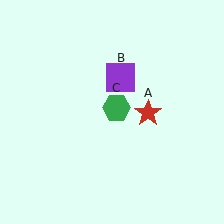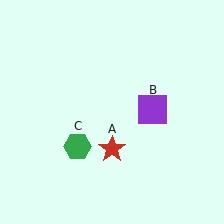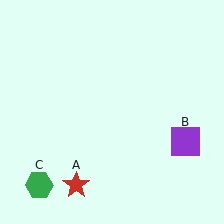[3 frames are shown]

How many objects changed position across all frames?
3 objects changed position: red star (object A), purple square (object B), green hexagon (object C).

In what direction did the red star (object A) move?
The red star (object A) moved down and to the left.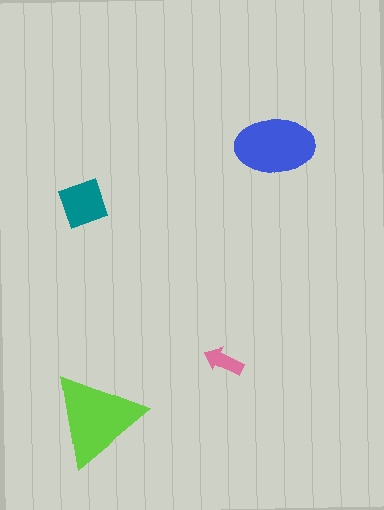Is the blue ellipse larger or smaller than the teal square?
Larger.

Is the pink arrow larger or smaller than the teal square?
Smaller.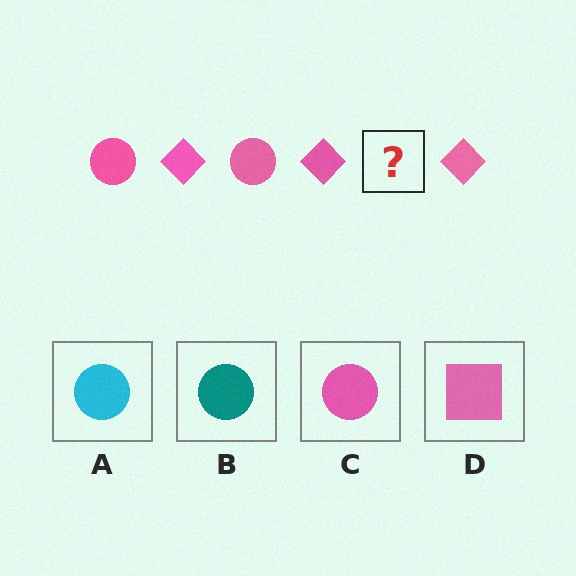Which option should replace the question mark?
Option C.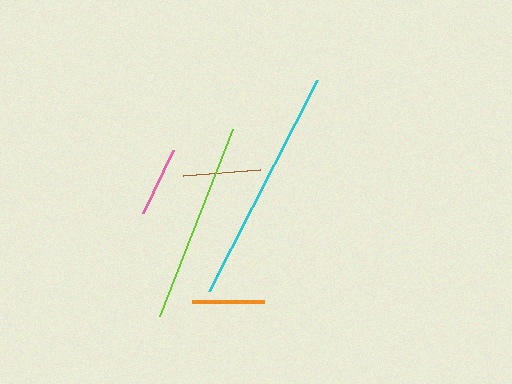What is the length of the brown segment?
The brown segment is approximately 78 pixels long.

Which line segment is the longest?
The cyan line is the longest at approximately 237 pixels.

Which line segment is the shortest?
The pink line is the shortest at approximately 70 pixels.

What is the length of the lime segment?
The lime segment is approximately 200 pixels long.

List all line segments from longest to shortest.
From longest to shortest: cyan, lime, brown, orange, pink.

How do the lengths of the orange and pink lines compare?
The orange and pink lines are approximately the same length.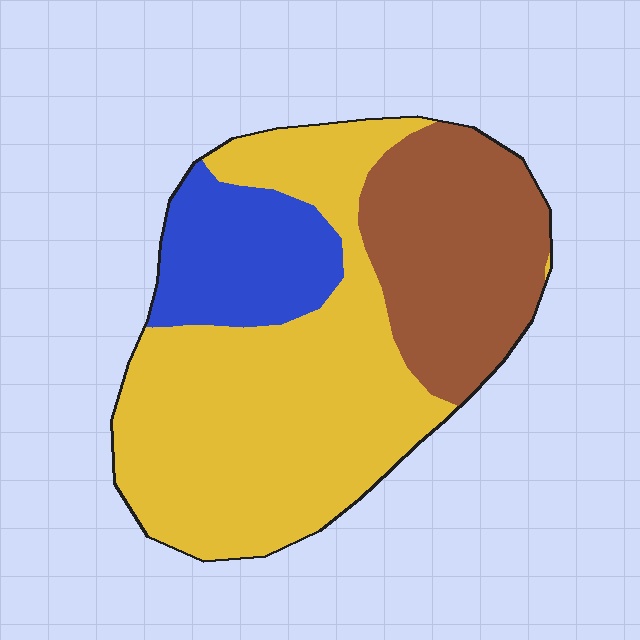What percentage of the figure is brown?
Brown covers roughly 30% of the figure.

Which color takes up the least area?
Blue, at roughly 15%.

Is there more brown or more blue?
Brown.